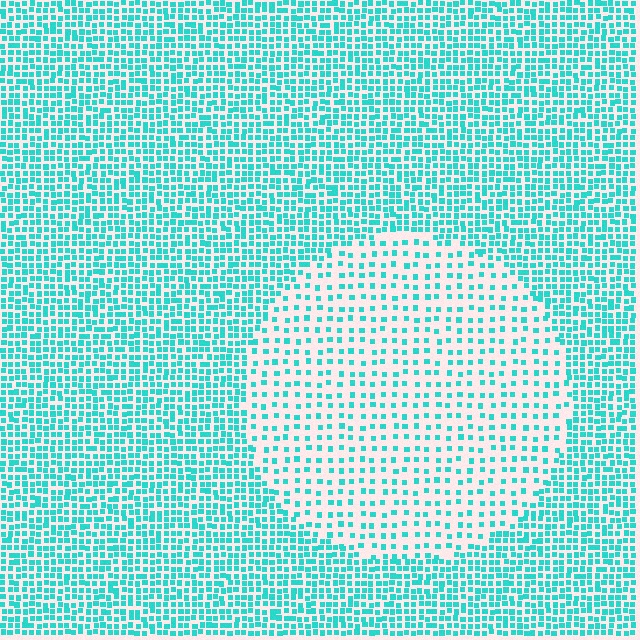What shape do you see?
I see a circle.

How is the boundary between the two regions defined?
The boundary is defined by a change in element density (approximately 2.3x ratio). All elements are the same color, size, and shape.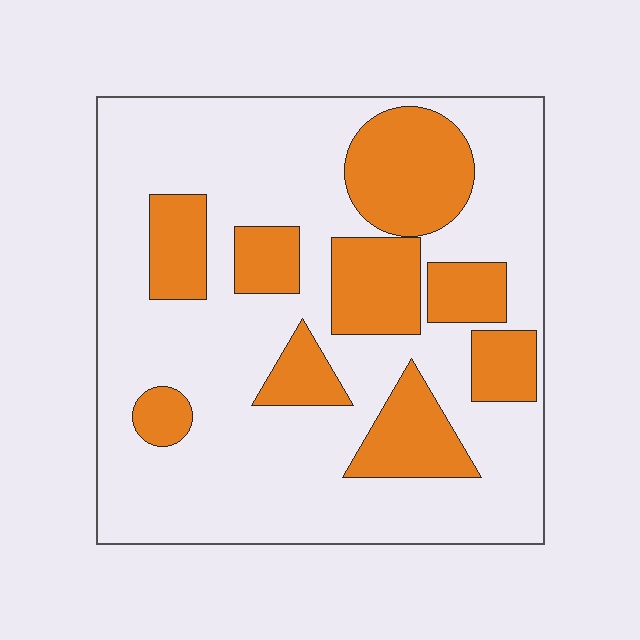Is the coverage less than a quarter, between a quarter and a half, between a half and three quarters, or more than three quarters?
Between a quarter and a half.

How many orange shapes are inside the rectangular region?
9.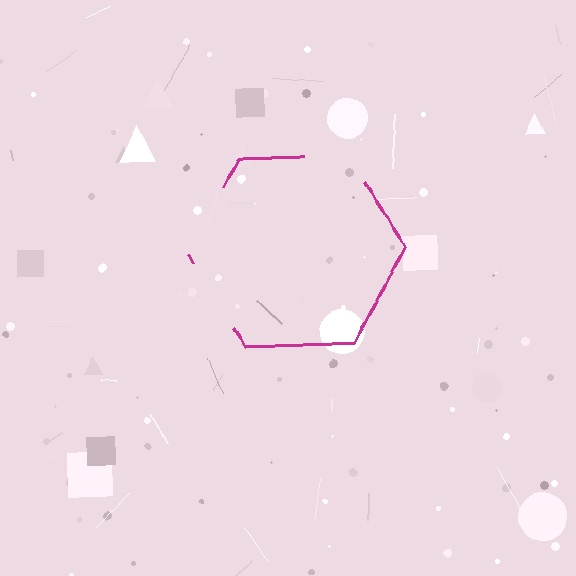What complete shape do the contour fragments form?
The contour fragments form a hexagon.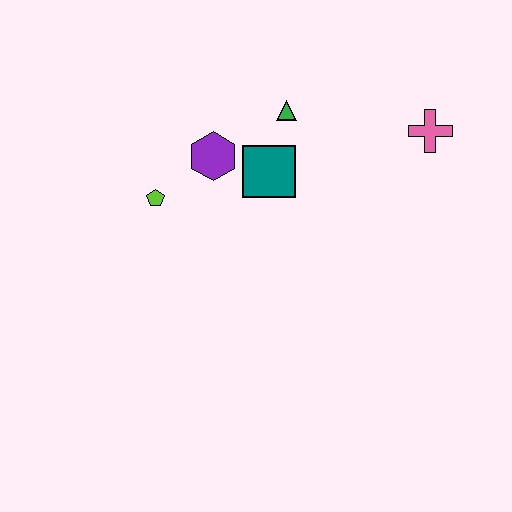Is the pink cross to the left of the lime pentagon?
No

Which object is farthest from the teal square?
The pink cross is farthest from the teal square.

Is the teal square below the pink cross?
Yes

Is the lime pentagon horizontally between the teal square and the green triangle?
No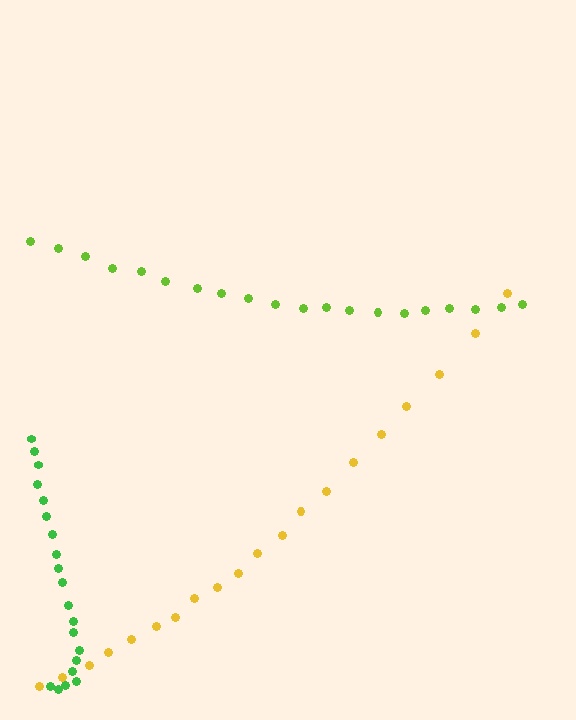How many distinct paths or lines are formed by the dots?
There are 3 distinct paths.